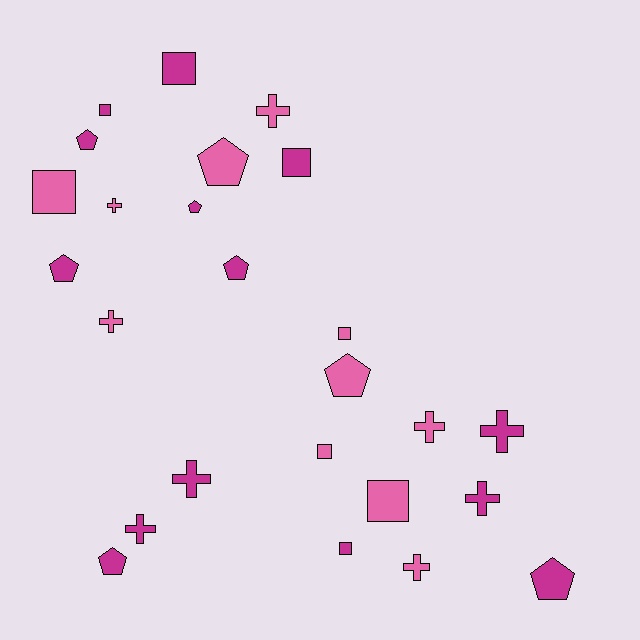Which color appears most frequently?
Magenta, with 14 objects.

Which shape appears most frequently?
Cross, with 9 objects.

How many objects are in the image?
There are 25 objects.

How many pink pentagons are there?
There are 2 pink pentagons.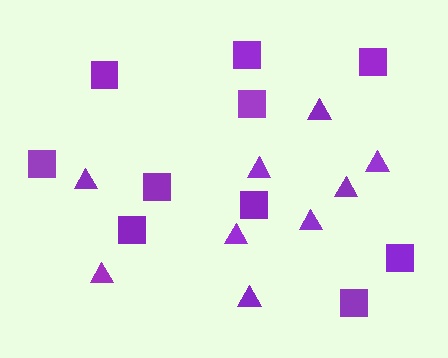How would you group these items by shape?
There are 2 groups: one group of triangles (9) and one group of squares (10).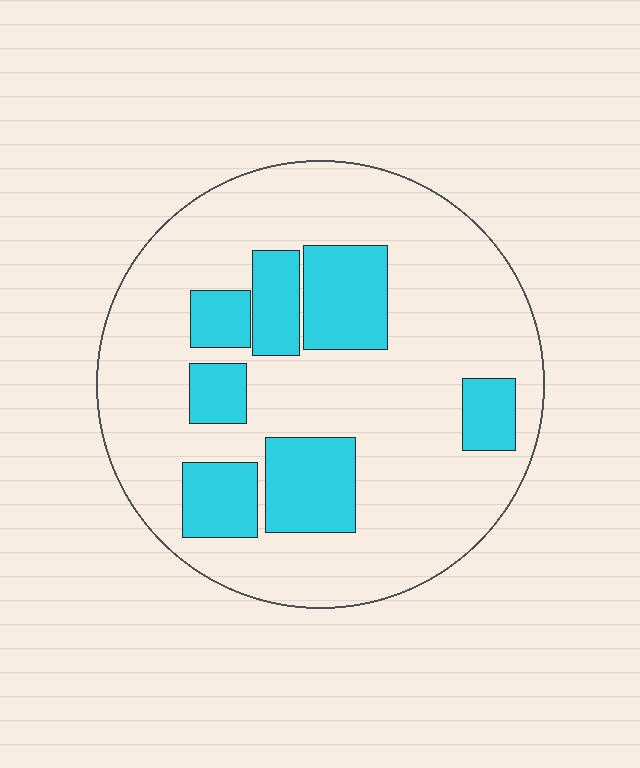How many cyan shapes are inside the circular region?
7.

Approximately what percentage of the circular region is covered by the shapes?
Approximately 25%.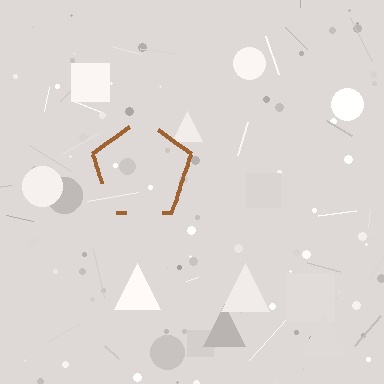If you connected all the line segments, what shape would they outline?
They would outline a pentagon.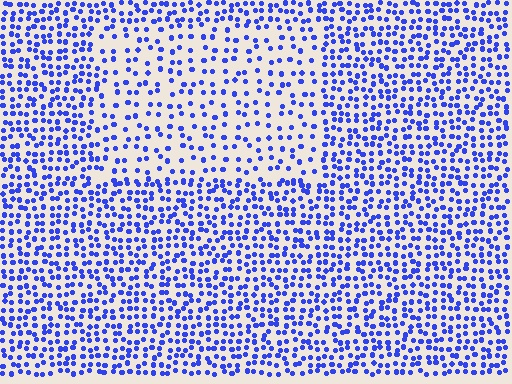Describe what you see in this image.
The image contains small blue elements arranged at two different densities. A rectangle-shaped region is visible where the elements are less densely packed than the surrounding area.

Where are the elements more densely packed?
The elements are more densely packed outside the rectangle boundary.